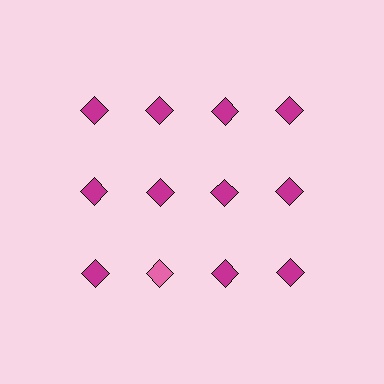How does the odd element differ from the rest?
It has a different color: pink instead of magenta.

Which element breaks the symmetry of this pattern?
The pink diamond in the third row, second from left column breaks the symmetry. All other shapes are magenta diamonds.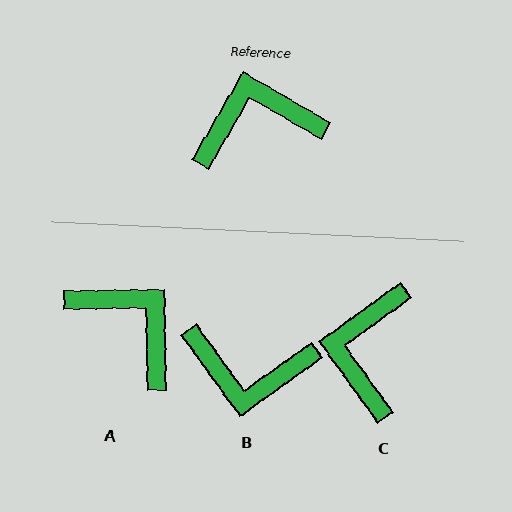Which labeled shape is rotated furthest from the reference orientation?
B, about 156 degrees away.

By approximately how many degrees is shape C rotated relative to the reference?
Approximately 66 degrees counter-clockwise.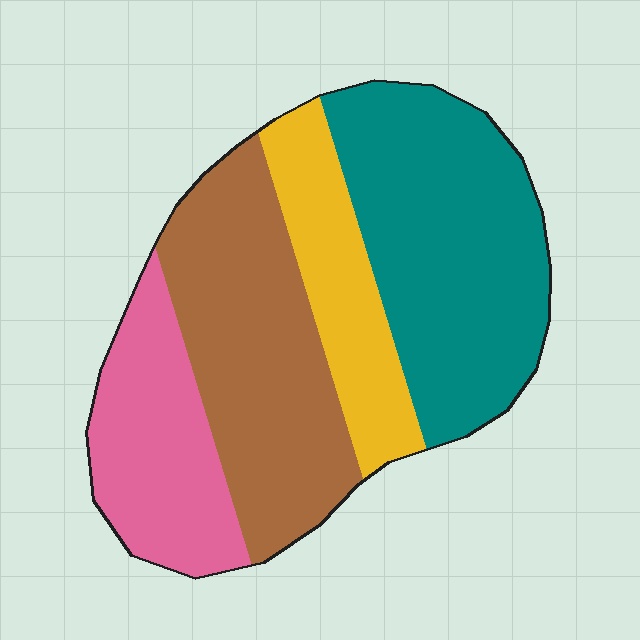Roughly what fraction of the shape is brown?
Brown covers 30% of the shape.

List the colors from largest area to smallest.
From largest to smallest: teal, brown, pink, yellow.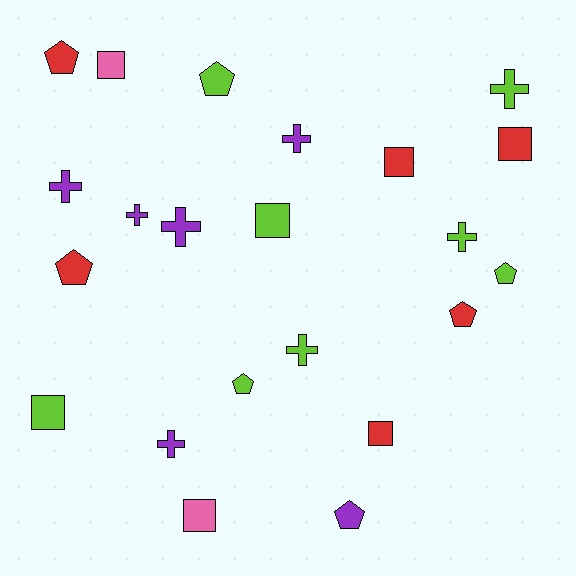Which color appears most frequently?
Lime, with 8 objects.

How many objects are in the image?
There are 22 objects.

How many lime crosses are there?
There are 3 lime crosses.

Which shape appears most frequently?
Cross, with 8 objects.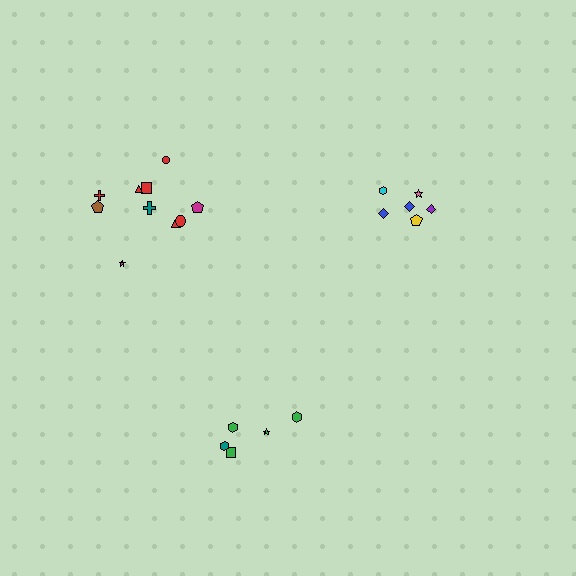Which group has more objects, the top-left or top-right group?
The top-left group.